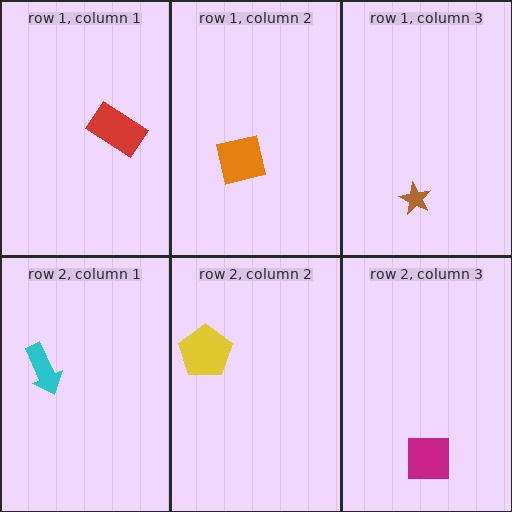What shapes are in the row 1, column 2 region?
The orange square.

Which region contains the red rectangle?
The row 1, column 1 region.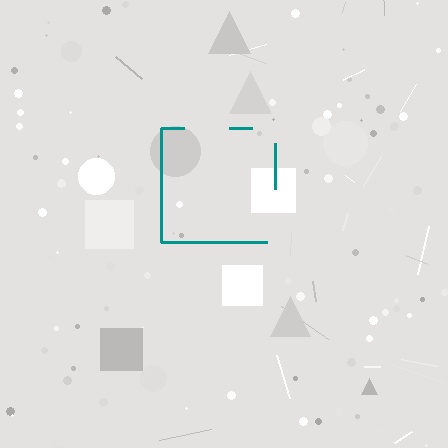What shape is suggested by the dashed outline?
The dashed outline suggests a square.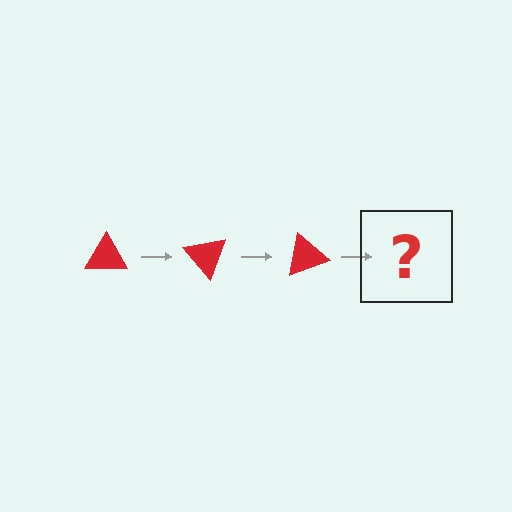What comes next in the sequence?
The next element should be a red triangle rotated 150 degrees.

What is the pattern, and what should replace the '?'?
The pattern is that the triangle rotates 50 degrees each step. The '?' should be a red triangle rotated 150 degrees.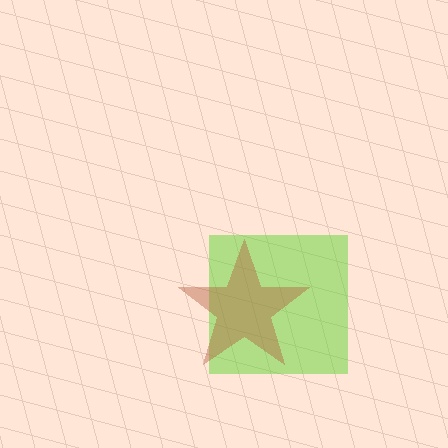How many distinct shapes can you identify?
There are 2 distinct shapes: a lime square, a brown star.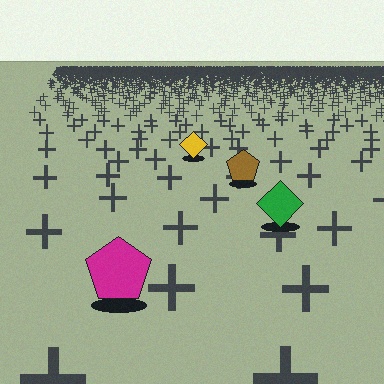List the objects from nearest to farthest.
From nearest to farthest: the magenta pentagon, the green diamond, the brown pentagon, the yellow diamond.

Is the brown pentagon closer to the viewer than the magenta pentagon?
No. The magenta pentagon is closer — you can tell from the texture gradient: the ground texture is coarser near it.